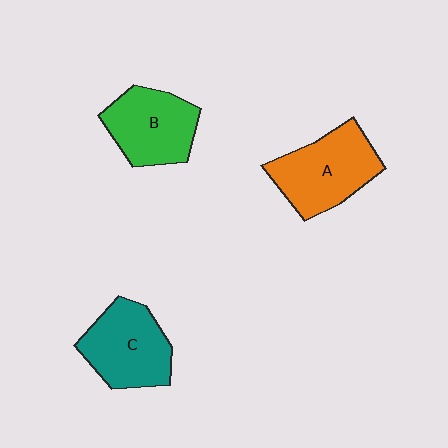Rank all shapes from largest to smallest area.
From largest to smallest: A (orange), C (teal), B (green).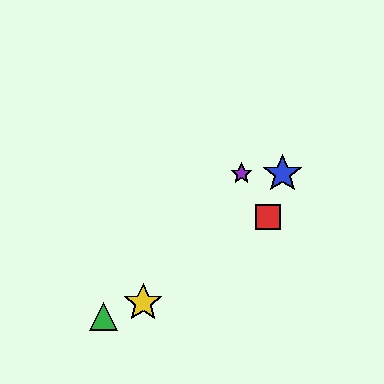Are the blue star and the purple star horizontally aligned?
Yes, both are at y≈174.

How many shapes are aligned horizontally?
2 shapes (the blue star, the purple star) are aligned horizontally.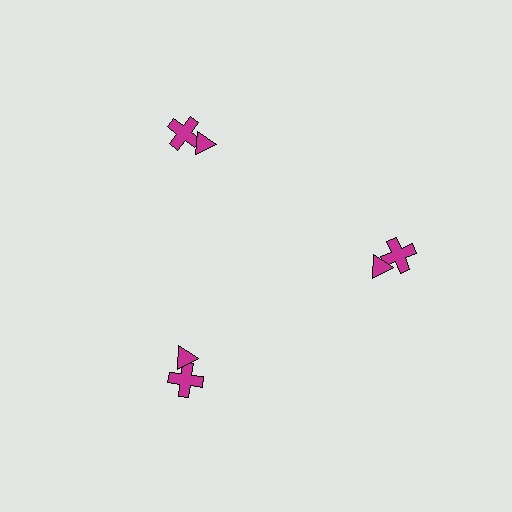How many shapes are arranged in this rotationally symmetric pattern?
There are 6 shapes, arranged in 3 groups of 2.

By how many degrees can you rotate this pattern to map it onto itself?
The pattern maps onto itself every 120 degrees of rotation.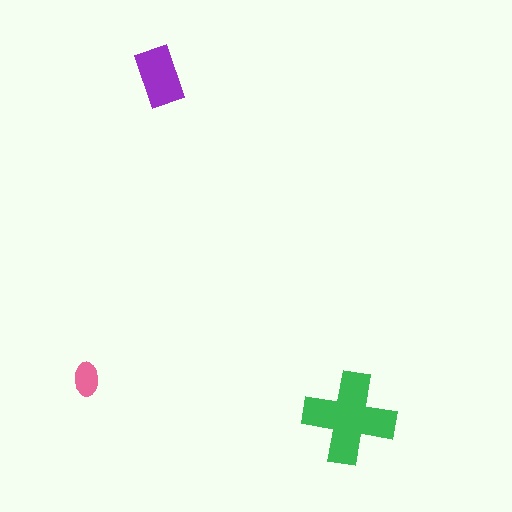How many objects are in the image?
There are 3 objects in the image.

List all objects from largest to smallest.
The green cross, the purple rectangle, the pink ellipse.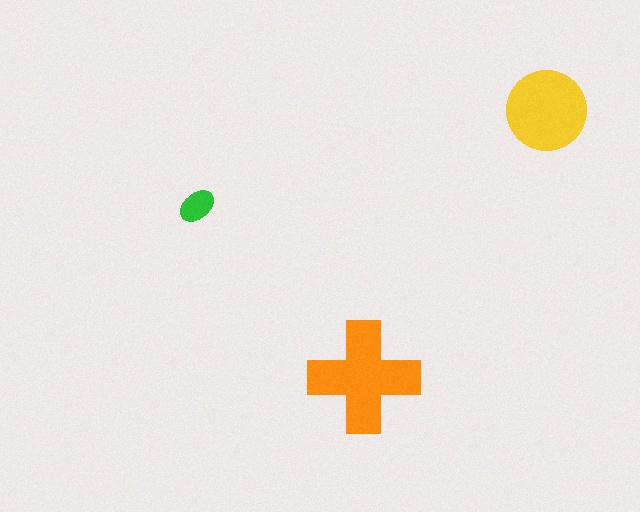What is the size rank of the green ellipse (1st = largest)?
3rd.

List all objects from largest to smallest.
The orange cross, the yellow circle, the green ellipse.